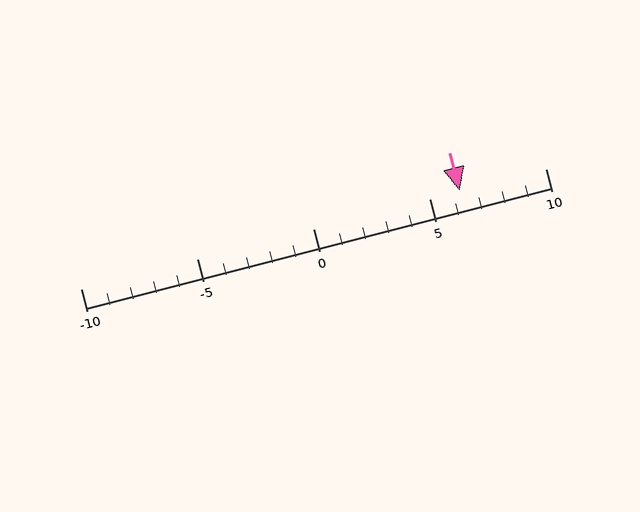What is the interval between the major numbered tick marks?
The major tick marks are spaced 5 units apart.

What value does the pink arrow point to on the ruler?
The pink arrow points to approximately 6.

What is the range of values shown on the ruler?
The ruler shows values from -10 to 10.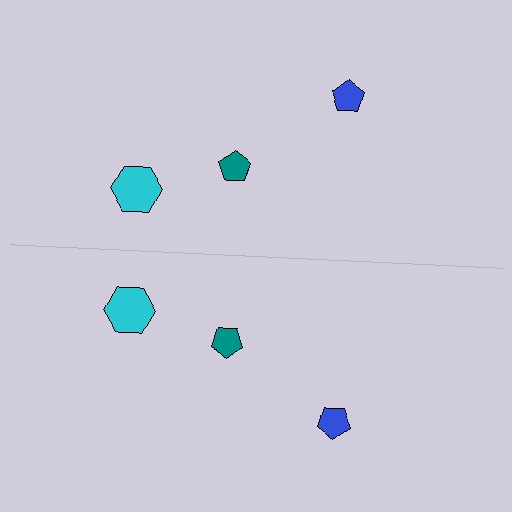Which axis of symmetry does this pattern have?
The pattern has a horizontal axis of symmetry running through the center of the image.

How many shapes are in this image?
There are 6 shapes in this image.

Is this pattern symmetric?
Yes, this pattern has bilateral (reflection) symmetry.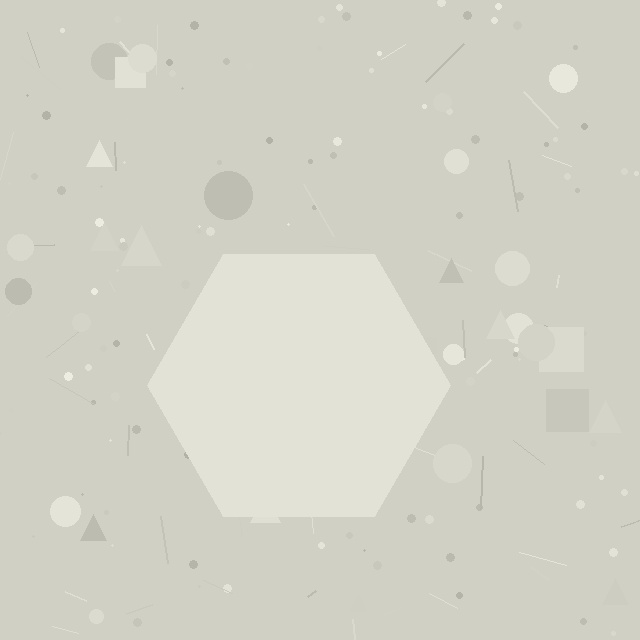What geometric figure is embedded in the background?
A hexagon is embedded in the background.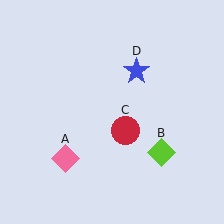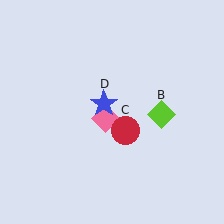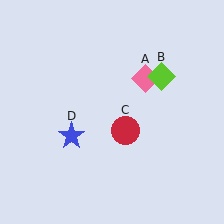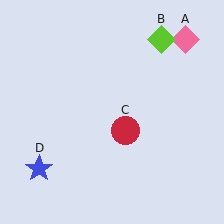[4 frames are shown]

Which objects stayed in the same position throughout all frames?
Red circle (object C) remained stationary.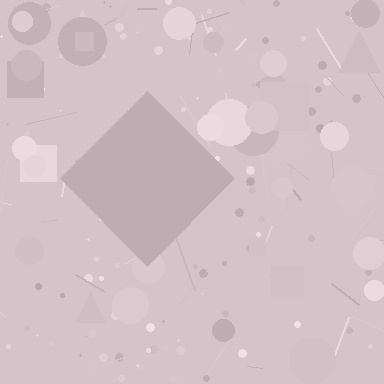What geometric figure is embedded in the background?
A diamond is embedded in the background.